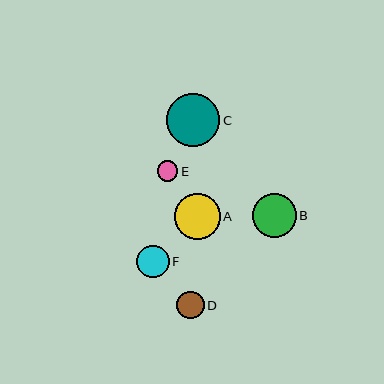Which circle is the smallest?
Circle E is the smallest with a size of approximately 20 pixels.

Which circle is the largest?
Circle C is the largest with a size of approximately 53 pixels.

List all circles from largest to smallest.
From largest to smallest: C, A, B, F, D, E.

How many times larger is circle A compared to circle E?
Circle A is approximately 2.2 times the size of circle E.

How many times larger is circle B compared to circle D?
Circle B is approximately 1.6 times the size of circle D.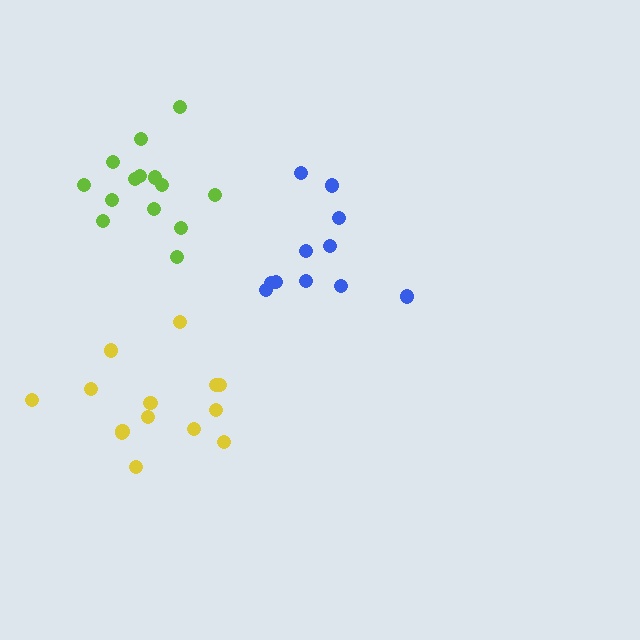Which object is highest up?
The lime cluster is topmost.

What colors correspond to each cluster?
The clusters are colored: blue, yellow, lime.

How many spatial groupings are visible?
There are 3 spatial groupings.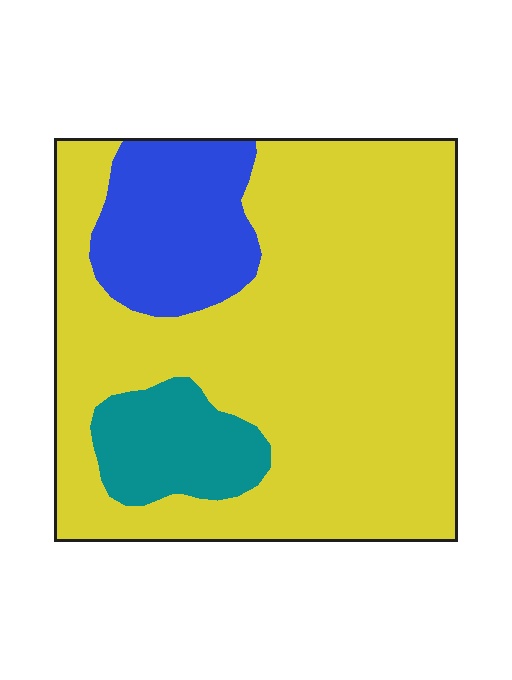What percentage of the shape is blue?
Blue covers around 15% of the shape.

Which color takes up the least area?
Teal, at roughly 10%.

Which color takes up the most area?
Yellow, at roughly 75%.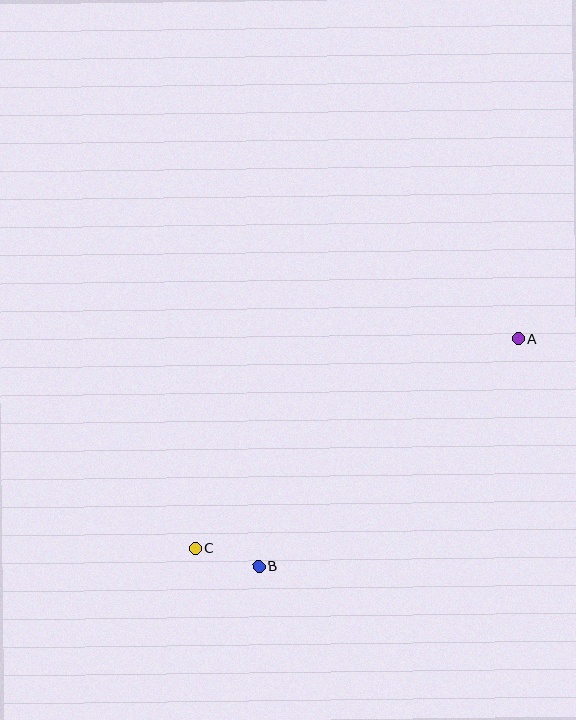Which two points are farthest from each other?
Points A and C are farthest from each other.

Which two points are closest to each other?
Points B and C are closest to each other.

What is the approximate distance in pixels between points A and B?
The distance between A and B is approximately 345 pixels.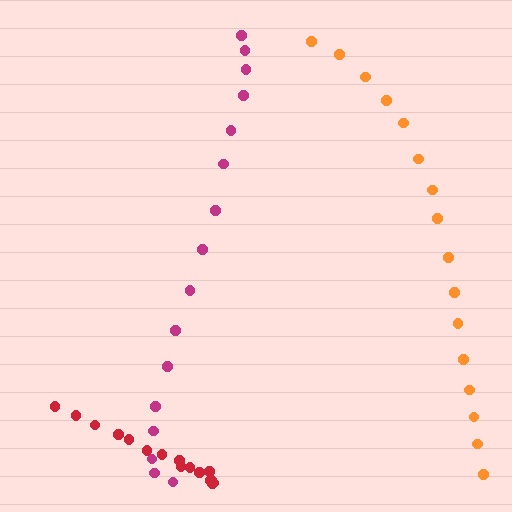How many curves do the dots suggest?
There are 3 distinct paths.